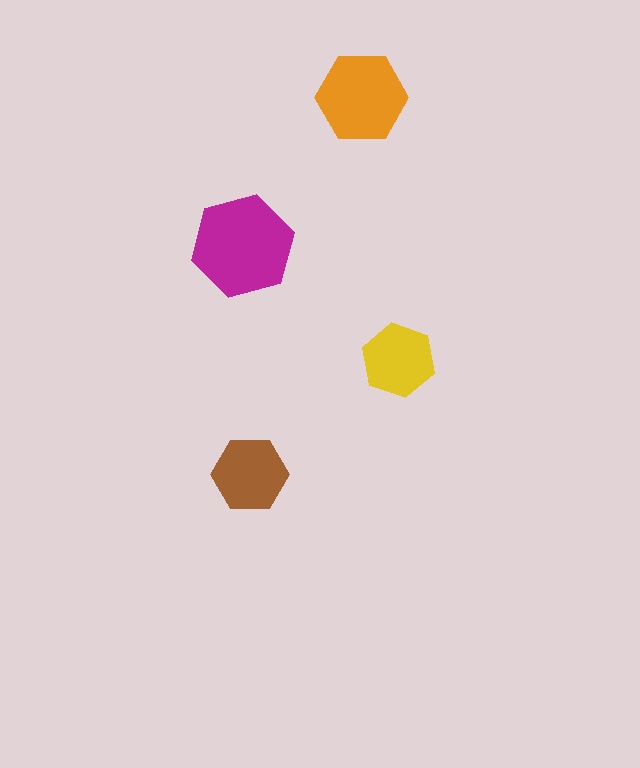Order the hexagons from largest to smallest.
the magenta one, the orange one, the brown one, the yellow one.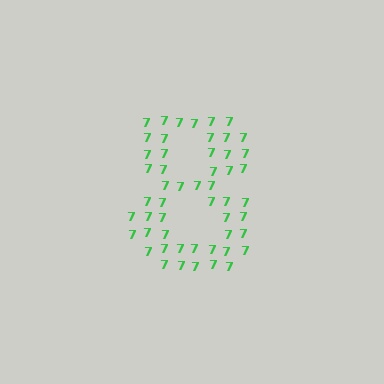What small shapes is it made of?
It is made of small digit 7's.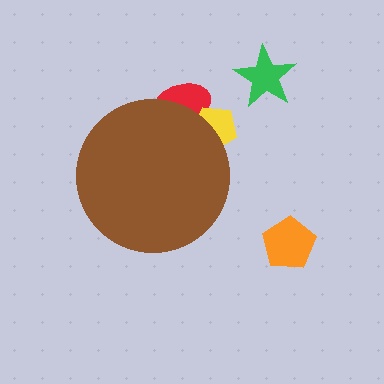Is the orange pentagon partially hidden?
No, the orange pentagon is fully visible.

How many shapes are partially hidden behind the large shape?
3 shapes are partially hidden.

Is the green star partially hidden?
No, the green star is fully visible.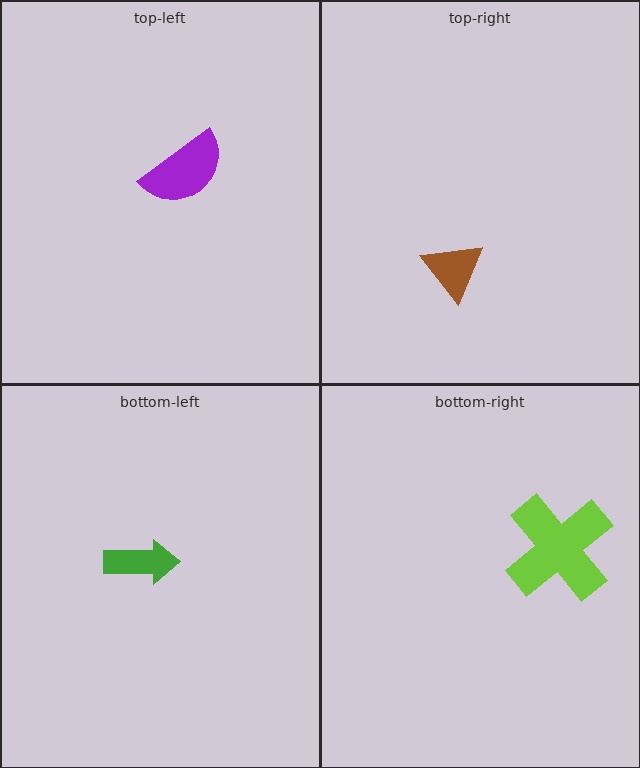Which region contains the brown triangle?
The top-right region.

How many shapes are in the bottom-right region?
1.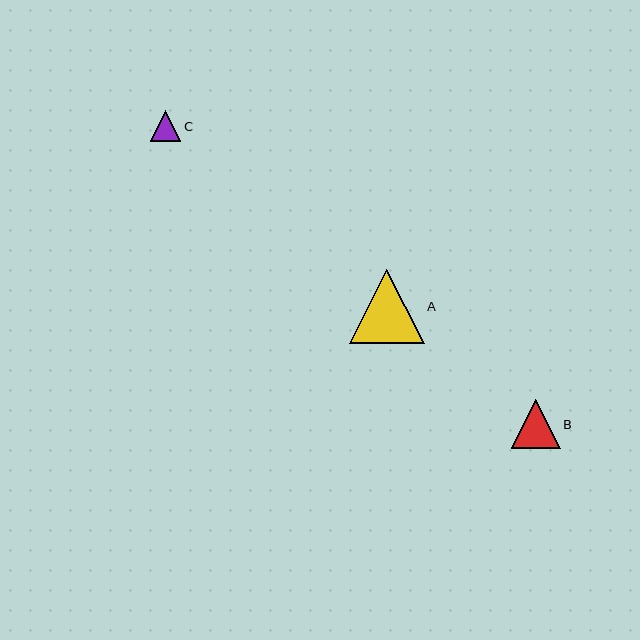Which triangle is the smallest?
Triangle C is the smallest with a size of approximately 30 pixels.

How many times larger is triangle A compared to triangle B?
Triangle A is approximately 1.5 times the size of triangle B.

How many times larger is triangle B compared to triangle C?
Triangle B is approximately 1.6 times the size of triangle C.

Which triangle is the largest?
Triangle A is the largest with a size of approximately 75 pixels.